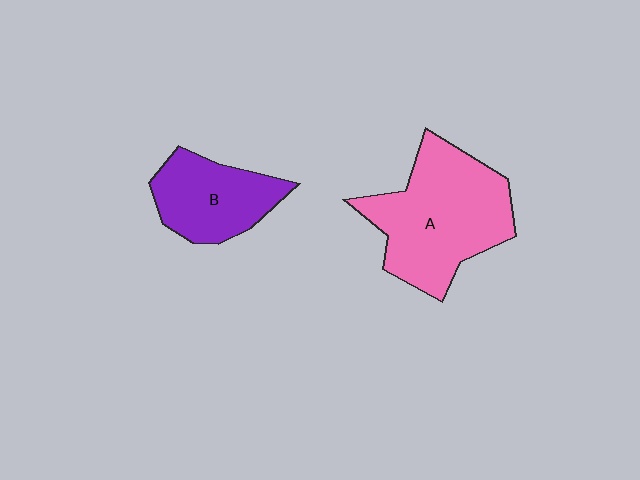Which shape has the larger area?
Shape A (pink).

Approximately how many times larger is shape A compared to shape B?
Approximately 1.7 times.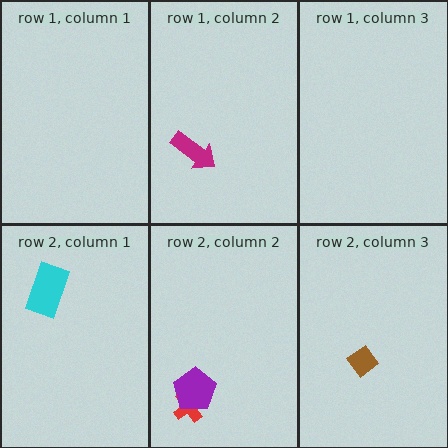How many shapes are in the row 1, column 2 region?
1.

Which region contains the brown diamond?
The row 2, column 3 region.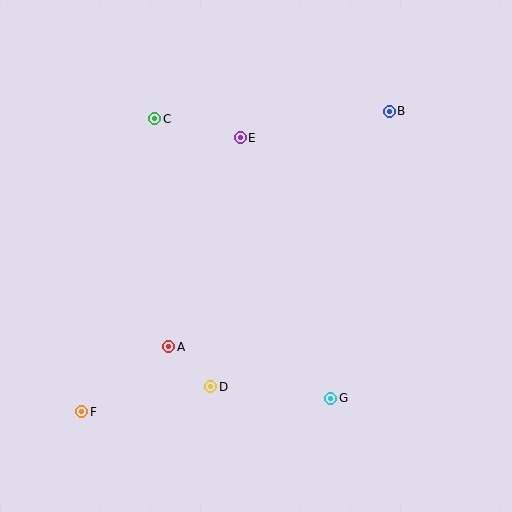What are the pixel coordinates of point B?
Point B is at (389, 111).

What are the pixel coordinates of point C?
Point C is at (155, 119).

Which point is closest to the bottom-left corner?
Point F is closest to the bottom-left corner.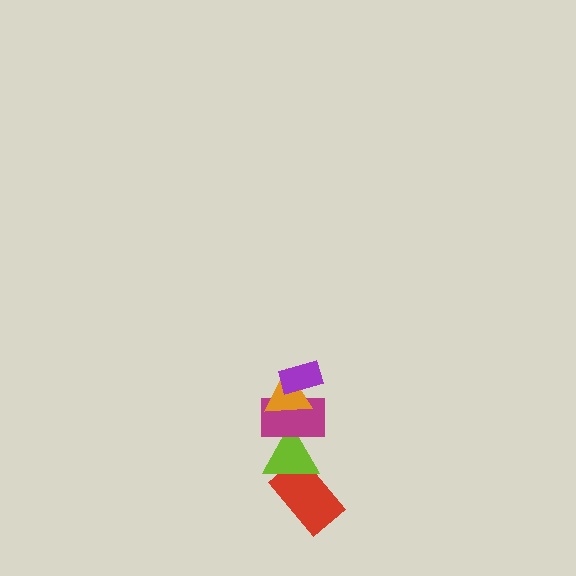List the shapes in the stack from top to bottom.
From top to bottom: the purple rectangle, the orange triangle, the magenta rectangle, the lime triangle, the red rectangle.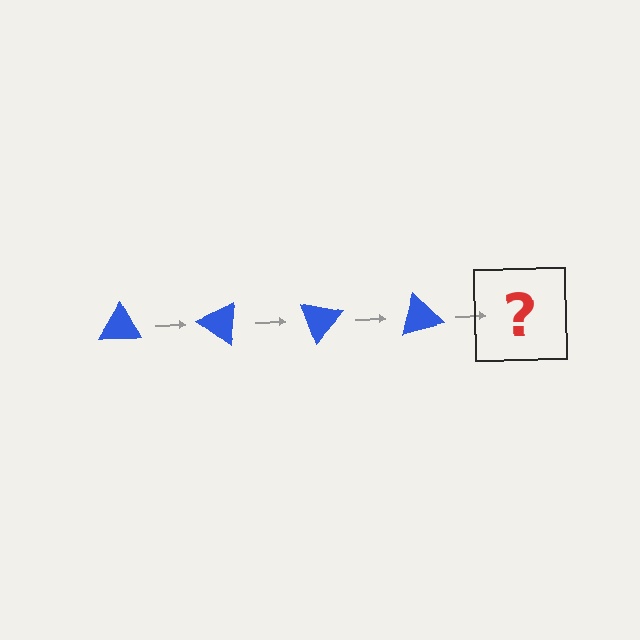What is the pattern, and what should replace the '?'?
The pattern is that the triangle rotates 35 degrees each step. The '?' should be a blue triangle rotated 140 degrees.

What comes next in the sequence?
The next element should be a blue triangle rotated 140 degrees.